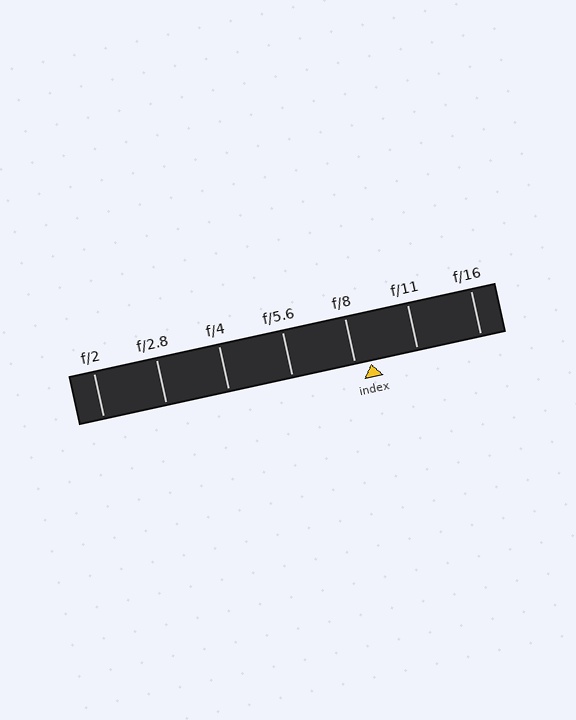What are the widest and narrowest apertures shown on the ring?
The widest aperture shown is f/2 and the narrowest is f/16.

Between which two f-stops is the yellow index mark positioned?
The index mark is between f/8 and f/11.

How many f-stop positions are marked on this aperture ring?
There are 7 f-stop positions marked.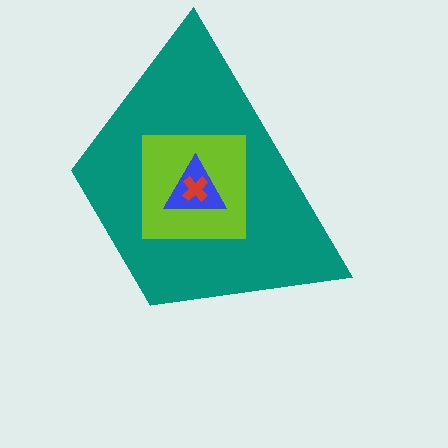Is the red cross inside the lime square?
Yes.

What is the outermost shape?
The teal trapezoid.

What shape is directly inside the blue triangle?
The red cross.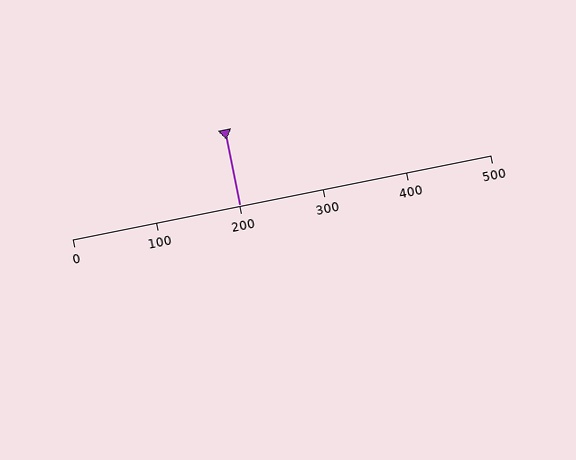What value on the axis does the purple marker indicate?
The marker indicates approximately 200.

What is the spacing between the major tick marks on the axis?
The major ticks are spaced 100 apart.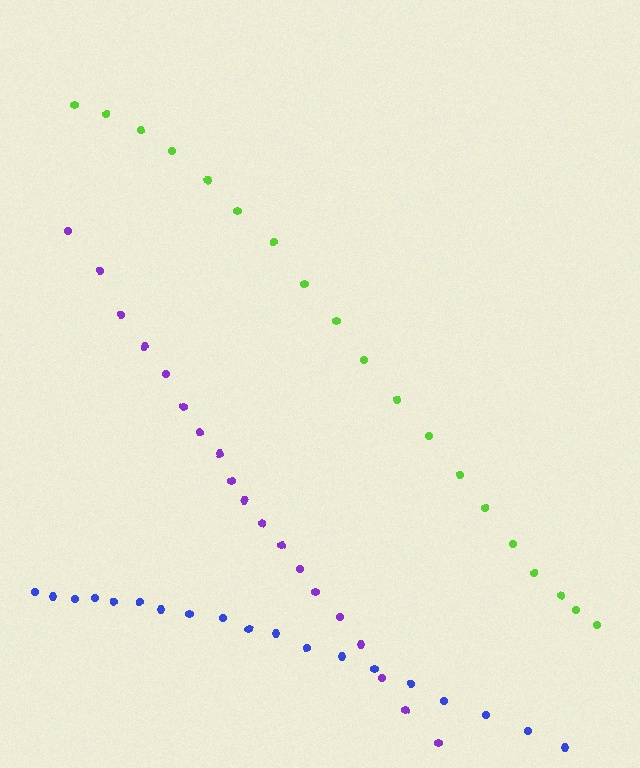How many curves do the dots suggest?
There are 3 distinct paths.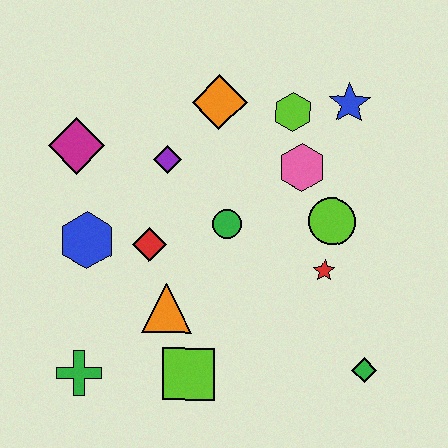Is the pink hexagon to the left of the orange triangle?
No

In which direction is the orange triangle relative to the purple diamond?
The orange triangle is below the purple diamond.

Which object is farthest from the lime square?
The blue star is farthest from the lime square.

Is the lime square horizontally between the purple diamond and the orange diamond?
Yes